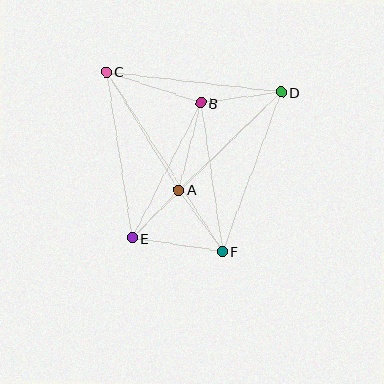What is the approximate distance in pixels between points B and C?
The distance between B and C is approximately 99 pixels.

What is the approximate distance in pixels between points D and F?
The distance between D and F is approximately 170 pixels.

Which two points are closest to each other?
Points A and E are closest to each other.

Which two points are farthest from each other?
Points C and F are farthest from each other.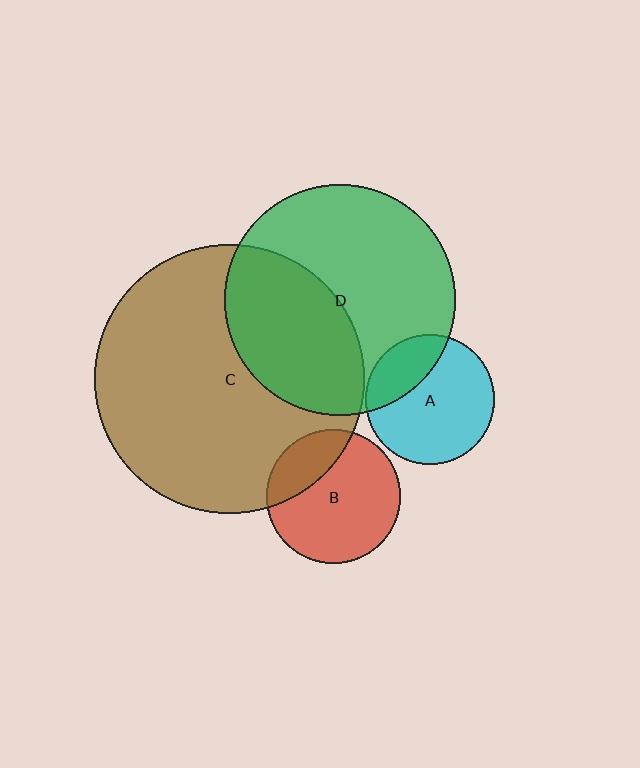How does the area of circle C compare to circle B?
Approximately 4.1 times.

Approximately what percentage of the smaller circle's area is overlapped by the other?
Approximately 25%.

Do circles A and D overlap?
Yes.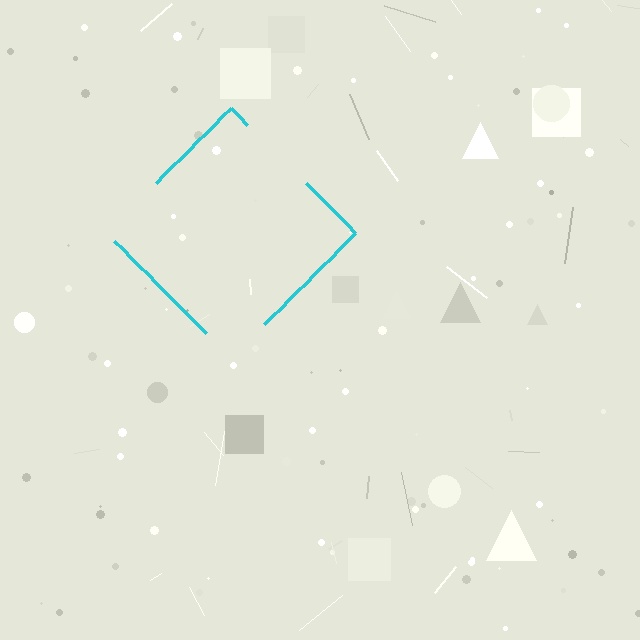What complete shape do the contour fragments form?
The contour fragments form a diamond.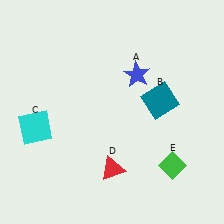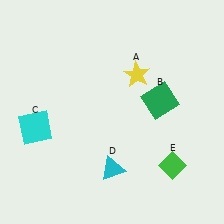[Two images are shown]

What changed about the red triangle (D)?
In Image 1, D is red. In Image 2, it changed to cyan.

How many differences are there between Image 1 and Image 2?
There are 3 differences between the two images.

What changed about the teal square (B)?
In Image 1, B is teal. In Image 2, it changed to green.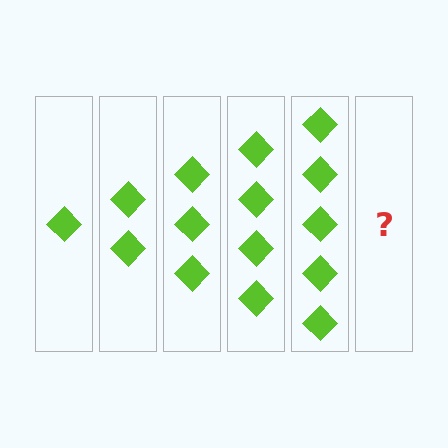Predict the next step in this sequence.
The next step is 6 diamonds.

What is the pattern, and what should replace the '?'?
The pattern is that each step adds one more diamond. The '?' should be 6 diamonds.